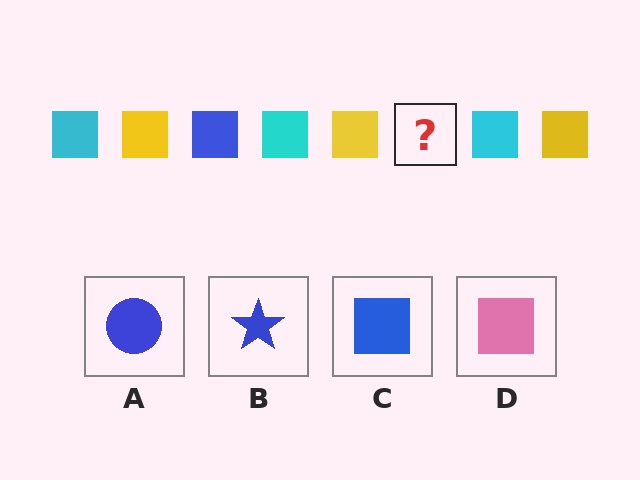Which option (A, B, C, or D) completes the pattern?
C.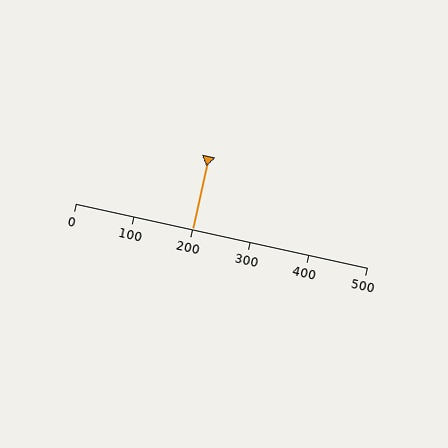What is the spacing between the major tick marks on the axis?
The major ticks are spaced 100 apart.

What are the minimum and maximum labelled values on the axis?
The axis runs from 0 to 500.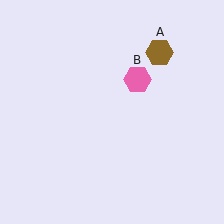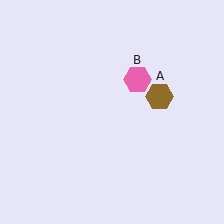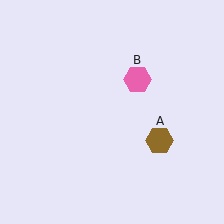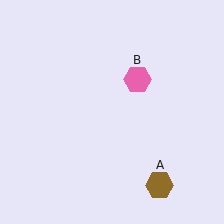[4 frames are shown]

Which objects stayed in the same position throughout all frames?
Pink hexagon (object B) remained stationary.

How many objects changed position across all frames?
1 object changed position: brown hexagon (object A).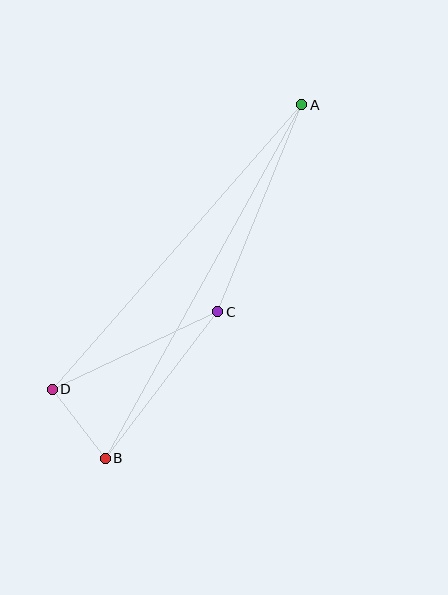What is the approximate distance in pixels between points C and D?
The distance between C and D is approximately 183 pixels.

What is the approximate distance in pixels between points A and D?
The distance between A and D is approximately 379 pixels.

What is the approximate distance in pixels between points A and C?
The distance between A and C is approximately 223 pixels.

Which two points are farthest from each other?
Points A and B are farthest from each other.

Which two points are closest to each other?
Points B and D are closest to each other.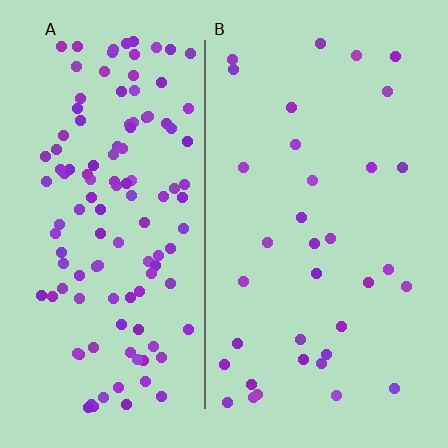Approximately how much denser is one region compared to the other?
Approximately 3.5× — region A over region B.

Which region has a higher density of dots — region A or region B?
A (the left).